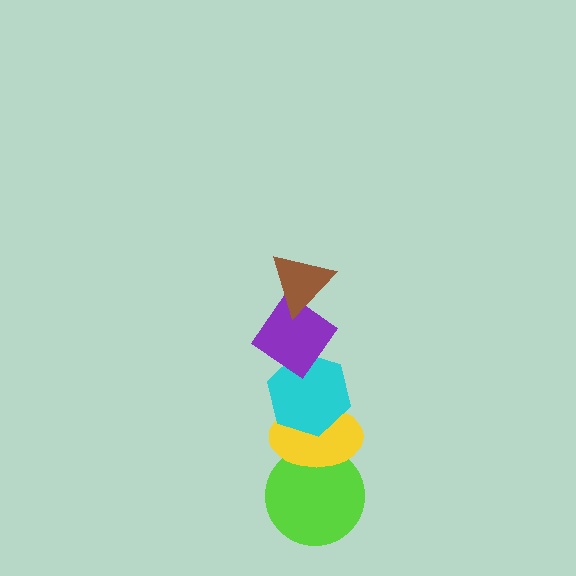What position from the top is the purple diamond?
The purple diamond is 2nd from the top.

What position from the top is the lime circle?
The lime circle is 5th from the top.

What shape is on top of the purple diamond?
The brown triangle is on top of the purple diamond.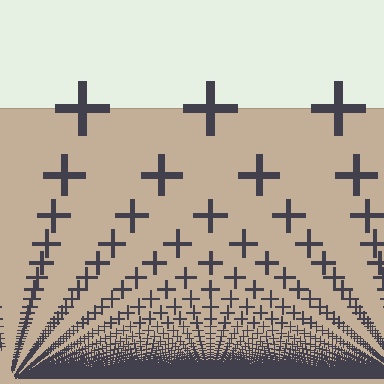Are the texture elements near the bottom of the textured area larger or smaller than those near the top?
Smaller. The gradient is inverted — elements near the bottom are smaller and denser.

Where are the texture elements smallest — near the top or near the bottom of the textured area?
Near the bottom.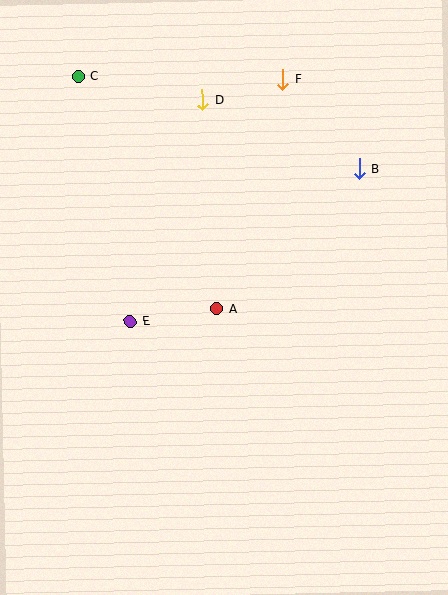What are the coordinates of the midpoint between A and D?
The midpoint between A and D is at (210, 204).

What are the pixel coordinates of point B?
Point B is at (359, 169).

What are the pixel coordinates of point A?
Point A is at (217, 309).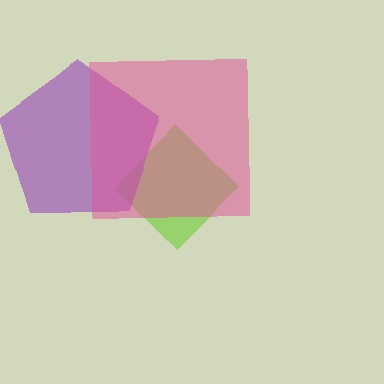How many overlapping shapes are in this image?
There are 3 overlapping shapes in the image.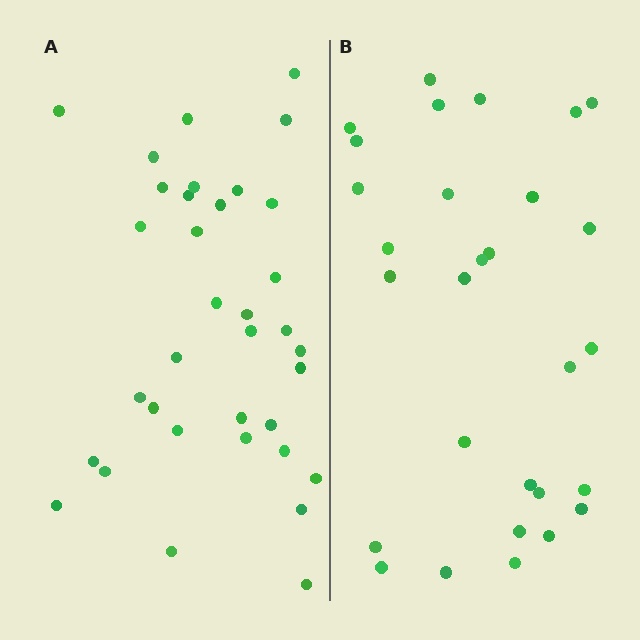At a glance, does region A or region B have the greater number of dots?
Region A (the left region) has more dots.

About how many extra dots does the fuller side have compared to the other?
Region A has about 6 more dots than region B.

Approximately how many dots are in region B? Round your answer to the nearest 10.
About 30 dots. (The exact count is 29, which rounds to 30.)